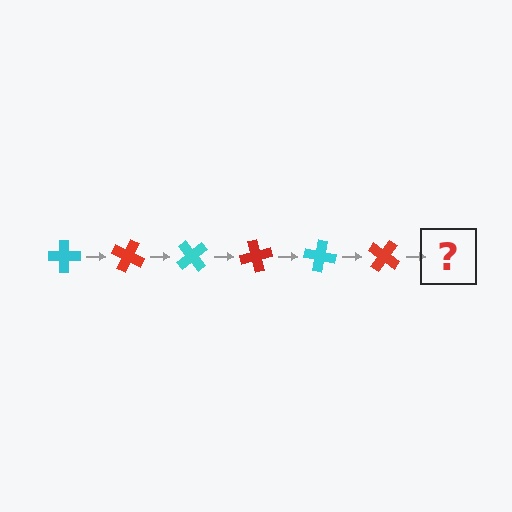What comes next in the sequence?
The next element should be a cyan cross, rotated 150 degrees from the start.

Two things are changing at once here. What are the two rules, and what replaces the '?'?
The two rules are that it rotates 25 degrees each step and the color cycles through cyan and red. The '?' should be a cyan cross, rotated 150 degrees from the start.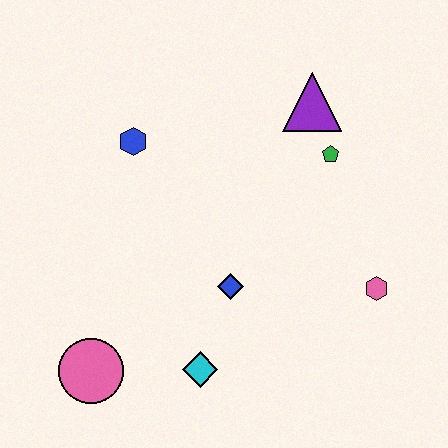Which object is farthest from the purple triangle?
The pink circle is farthest from the purple triangle.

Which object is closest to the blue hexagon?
The blue diamond is closest to the blue hexagon.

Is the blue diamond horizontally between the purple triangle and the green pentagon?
No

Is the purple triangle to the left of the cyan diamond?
No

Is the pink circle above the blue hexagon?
No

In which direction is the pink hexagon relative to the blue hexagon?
The pink hexagon is to the right of the blue hexagon.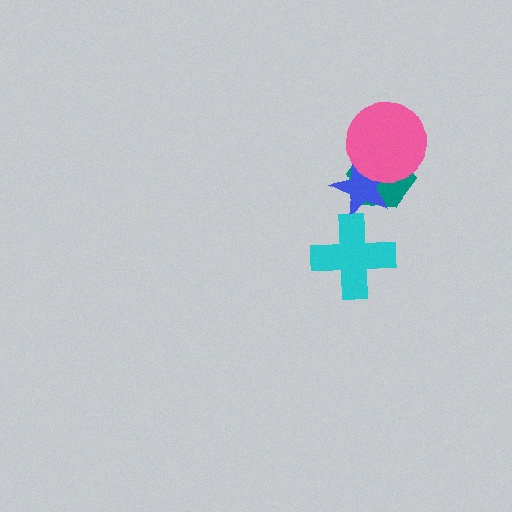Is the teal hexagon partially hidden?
Yes, it is partially covered by another shape.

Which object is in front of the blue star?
The pink circle is in front of the blue star.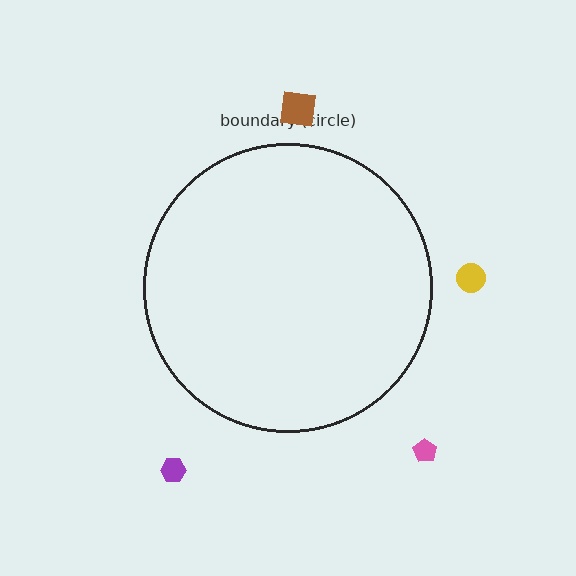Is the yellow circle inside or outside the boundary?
Outside.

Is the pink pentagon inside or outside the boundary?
Outside.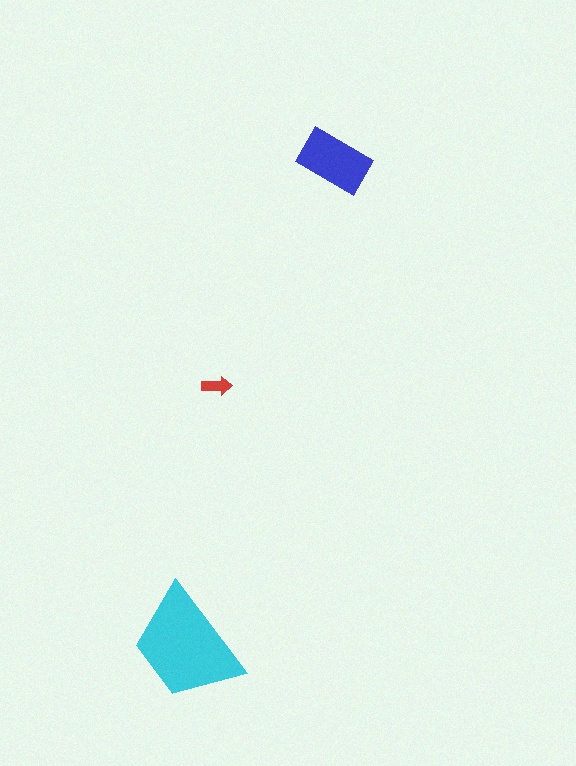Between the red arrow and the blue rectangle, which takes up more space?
The blue rectangle.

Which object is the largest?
The cyan trapezoid.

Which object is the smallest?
The red arrow.